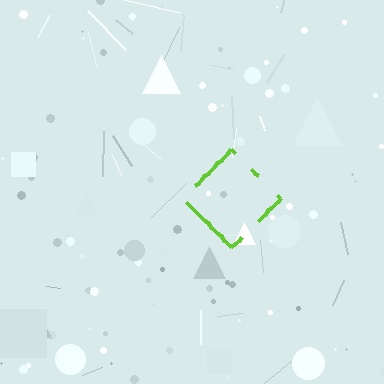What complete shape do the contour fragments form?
The contour fragments form a diamond.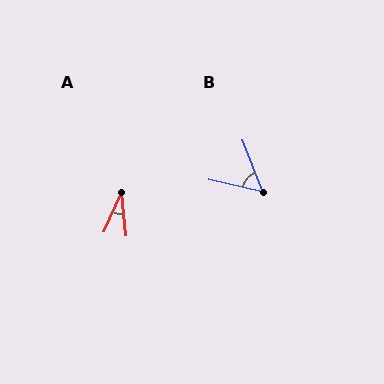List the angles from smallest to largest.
A (30°), B (56°).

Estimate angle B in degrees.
Approximately 56 degrees.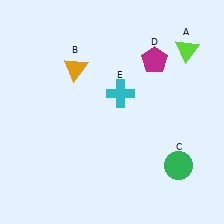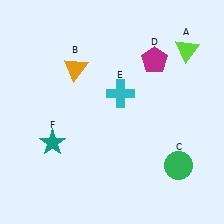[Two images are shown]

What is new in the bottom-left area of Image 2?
A teal star (F) was added in the bottom-left area of Image 2.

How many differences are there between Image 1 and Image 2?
There is 1 difference between the two images.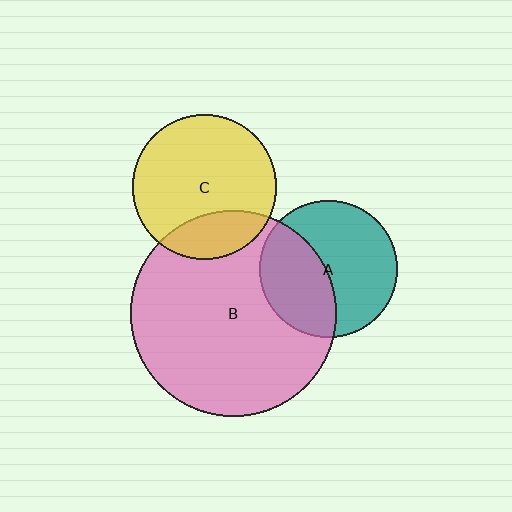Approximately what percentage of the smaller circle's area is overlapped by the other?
Approximately 40%.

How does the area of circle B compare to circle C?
Approximately 2.0 times.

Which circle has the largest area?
Circle B (pink).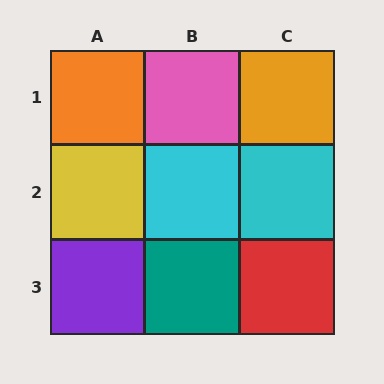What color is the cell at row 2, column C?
Cyan.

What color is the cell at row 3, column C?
Red.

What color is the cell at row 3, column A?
Purple.